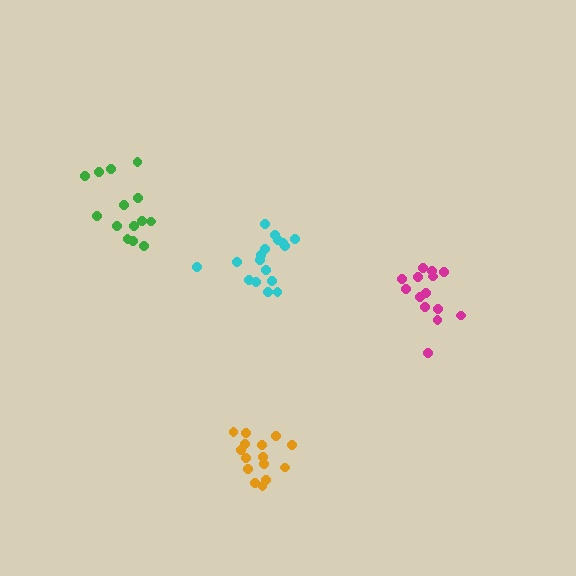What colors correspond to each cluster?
The clusters are colored: cyan, orange, green, magenta.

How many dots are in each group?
Group 1: 17 dots, Group 2: 15 dots, Group 3: 14 dots, Group 4: 14 dots (60 total).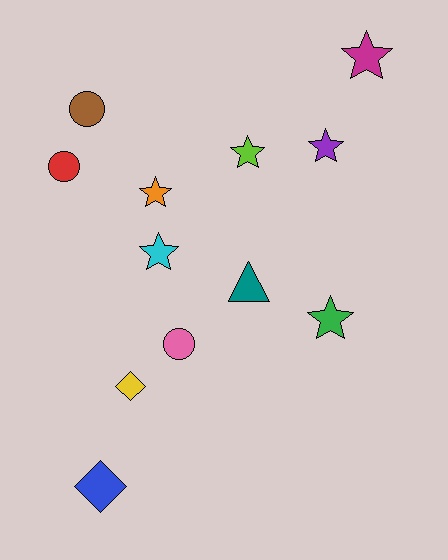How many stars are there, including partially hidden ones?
There are 6 stars.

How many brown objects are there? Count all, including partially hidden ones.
There is 1 brown object.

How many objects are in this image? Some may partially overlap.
There are 12 objects.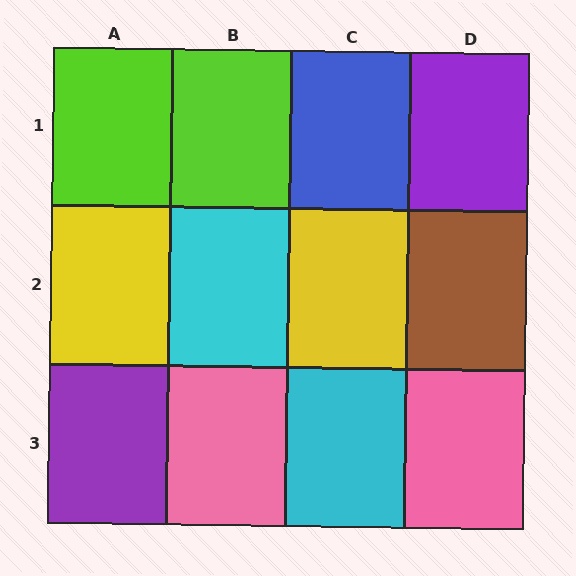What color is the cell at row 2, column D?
Brown.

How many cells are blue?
1 cell is blue.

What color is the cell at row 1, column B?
Lime.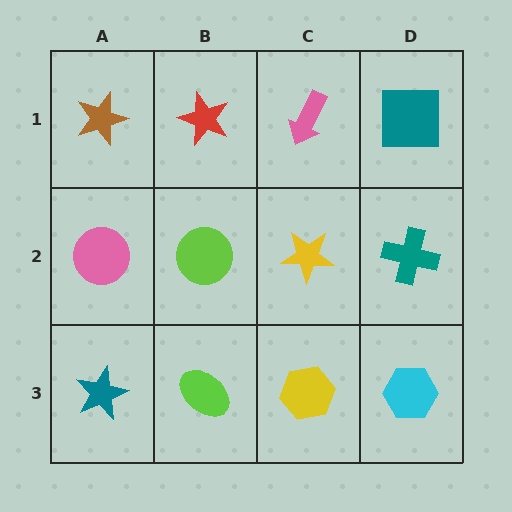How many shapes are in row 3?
4 shapes.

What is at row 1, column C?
A pink arrow.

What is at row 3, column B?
A lime ellipse.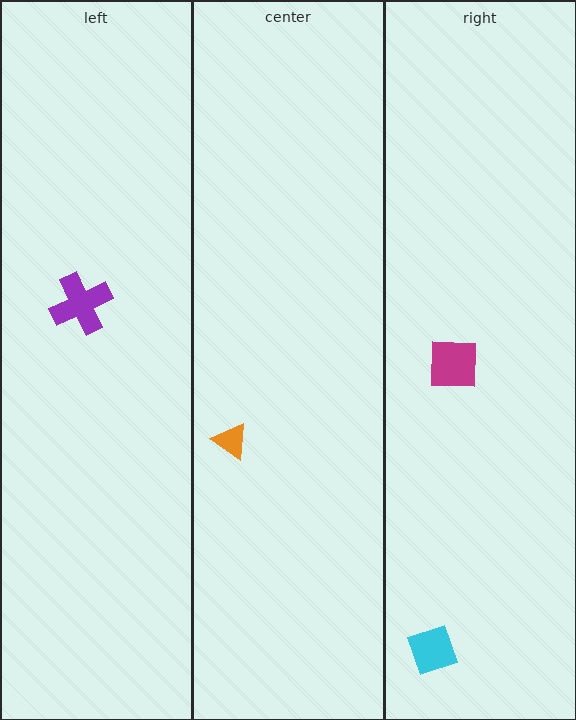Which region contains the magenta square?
The right region.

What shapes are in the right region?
The cyan square, the magenta square.